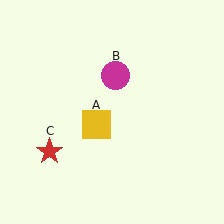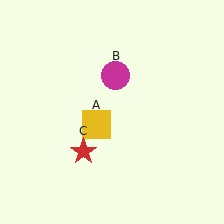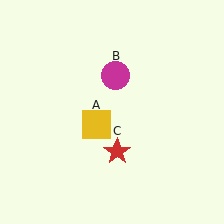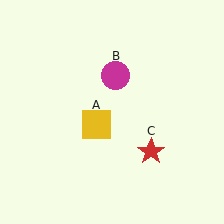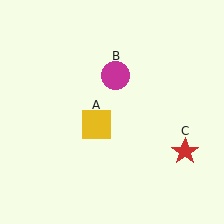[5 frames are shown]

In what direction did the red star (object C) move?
The red star (object C) moved right.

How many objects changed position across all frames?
1 object changed position: red star (object C).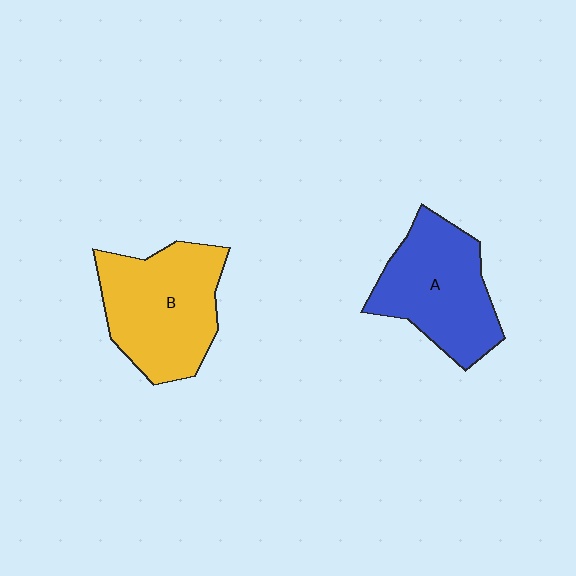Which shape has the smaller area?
Shape A (blue).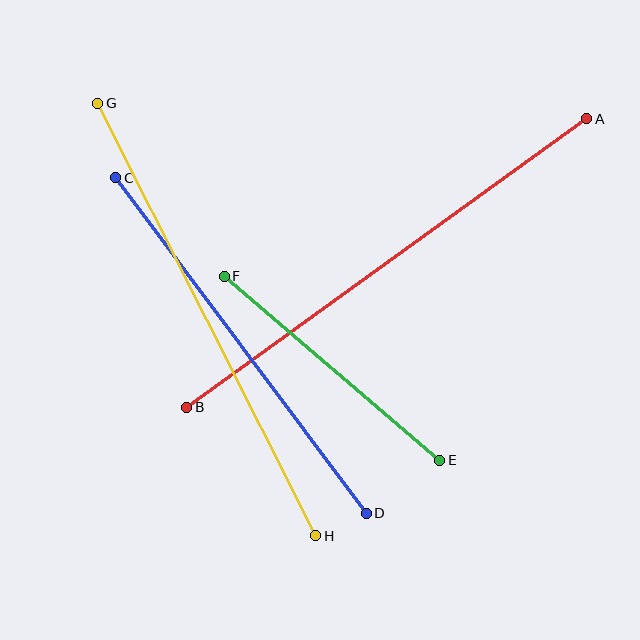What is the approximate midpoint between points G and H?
The midpoint is at approximately (207, 319) pixels.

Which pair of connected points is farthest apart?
Points A and B are farthest apart.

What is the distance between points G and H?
The distance is approximately 484 pixels.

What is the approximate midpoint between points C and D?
The midpoint is at approximately (241, 346) pixels.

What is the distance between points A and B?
The distance is approximately 494 pixels.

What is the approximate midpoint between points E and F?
The midpoint is at approximately (332, 368) pixels.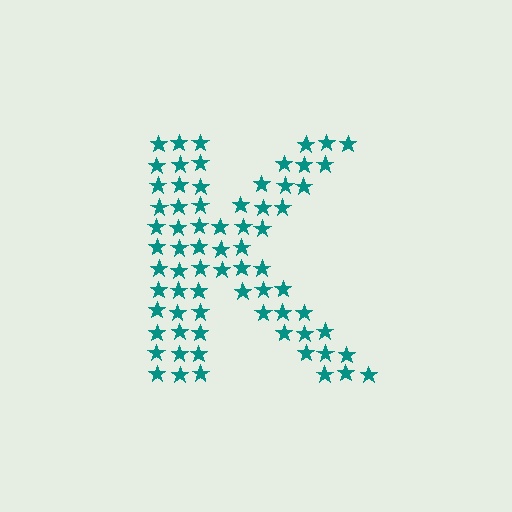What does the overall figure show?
The overall figure shows the letter K.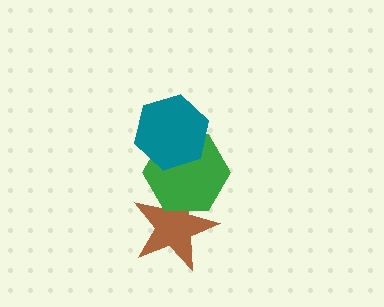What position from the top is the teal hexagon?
The teal hexagon is 1st from the top.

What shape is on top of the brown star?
The green hexagon is on top of the brown star.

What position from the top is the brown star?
The brown star is 3rd from the top.